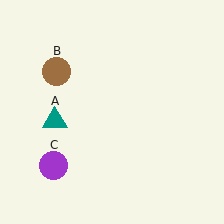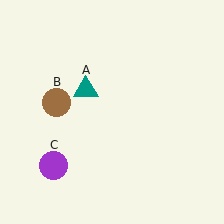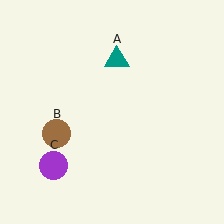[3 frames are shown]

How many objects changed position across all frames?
2 objects changed position: teal triangle (object A), brown circle (object B).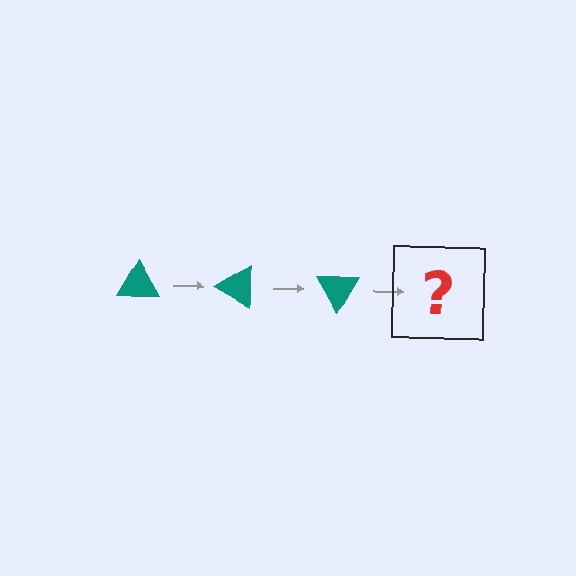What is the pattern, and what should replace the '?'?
The pattern is that the triangle rotates 30 degrees each step. The '?' should be a teal triangle rotated 90 degrees.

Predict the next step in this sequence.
The next step is a teal triangle rotated 90 degrees.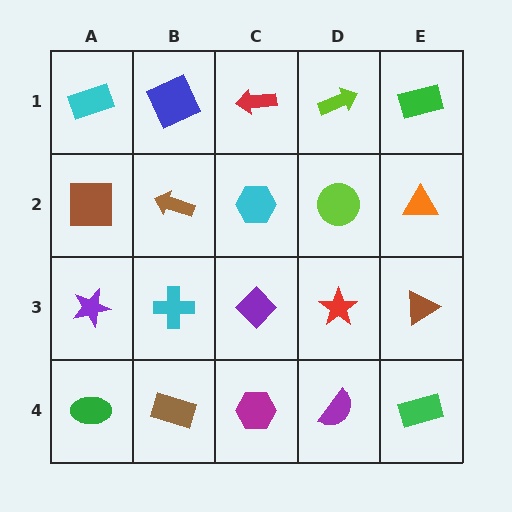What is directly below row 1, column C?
A cyan hexagon.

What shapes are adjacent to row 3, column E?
An orange triangle (row 2, column E), a green rectangle (row 4, column E), a red star (row 3, column D).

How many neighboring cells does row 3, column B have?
4.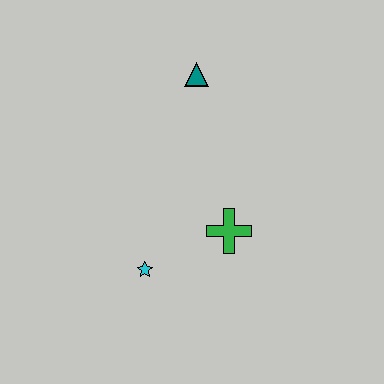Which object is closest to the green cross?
The cyan star is closest to the green cross.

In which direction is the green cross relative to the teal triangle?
The green cross is below the teal triangle.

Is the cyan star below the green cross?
Yes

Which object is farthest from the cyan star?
The teal triangle is farthest from the cyan star.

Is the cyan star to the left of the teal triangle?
Yes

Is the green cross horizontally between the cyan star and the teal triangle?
No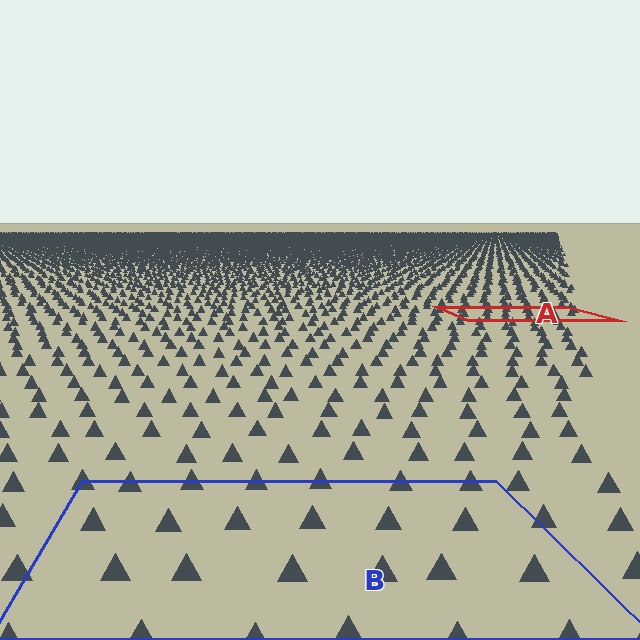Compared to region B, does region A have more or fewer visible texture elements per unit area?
Region A has more texture elements per unit area — they are packed more densely because it is farther away.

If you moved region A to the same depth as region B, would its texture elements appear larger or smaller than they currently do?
They would appear larger. At a closer depth, the same texture elements are projected at a bigger on-screen size.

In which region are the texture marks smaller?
The texture marks are smaller in region A, because it is farther away.